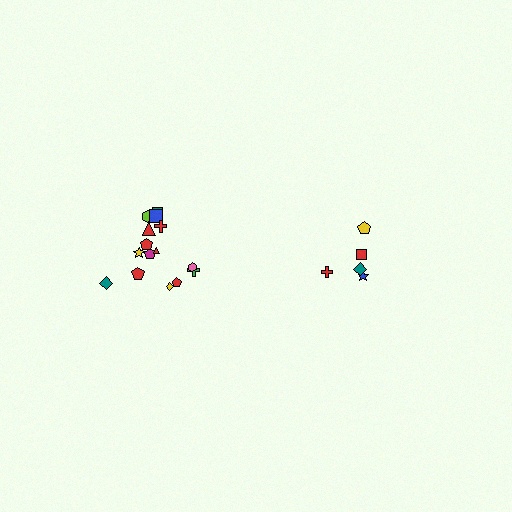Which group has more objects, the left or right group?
The left group.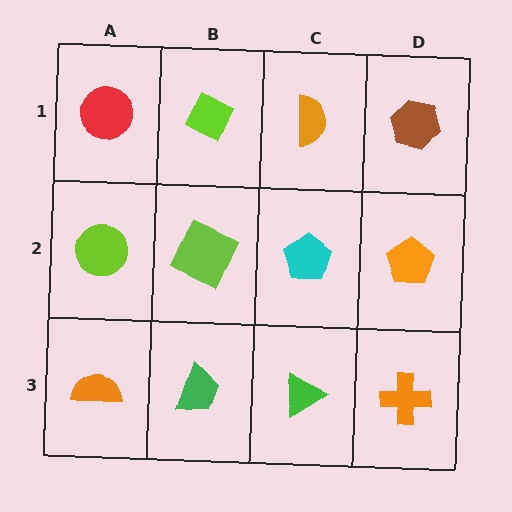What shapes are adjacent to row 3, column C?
A cyan pentagon (row 2, column C), a green trapezoid (row 3, column B), an orange cross (row 3, column D).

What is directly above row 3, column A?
A lime circle.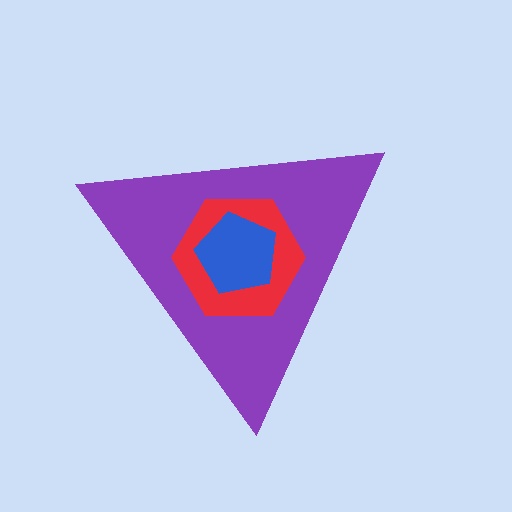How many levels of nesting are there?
3.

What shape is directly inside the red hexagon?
The blue pentagon.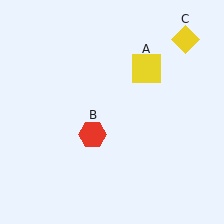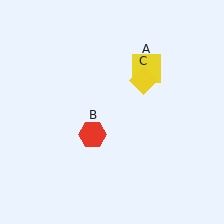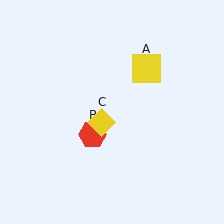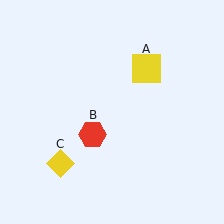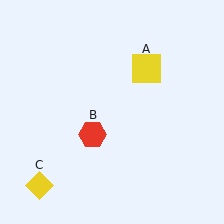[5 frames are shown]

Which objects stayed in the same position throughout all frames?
Yellow square (object A) and red hexagon (object B) remained stationary.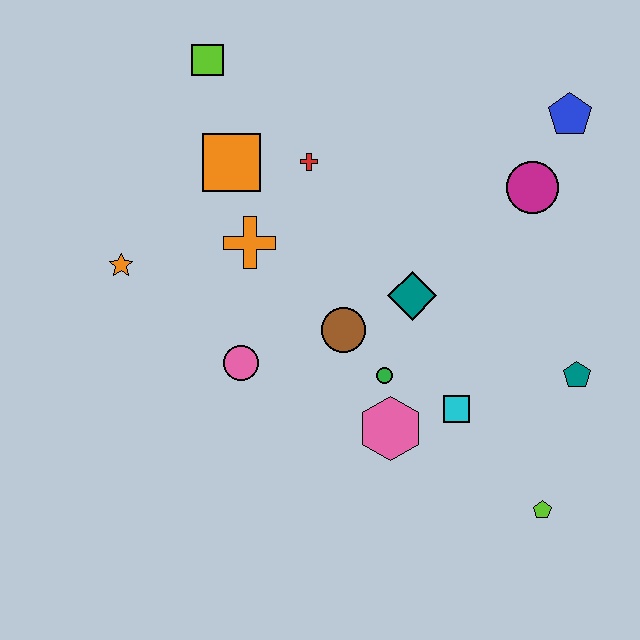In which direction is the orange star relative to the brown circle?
The orange star is to the left of the brown circle.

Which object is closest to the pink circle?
The brown circle is closest to the pink circle.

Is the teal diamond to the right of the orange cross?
Yes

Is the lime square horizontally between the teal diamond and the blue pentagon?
No